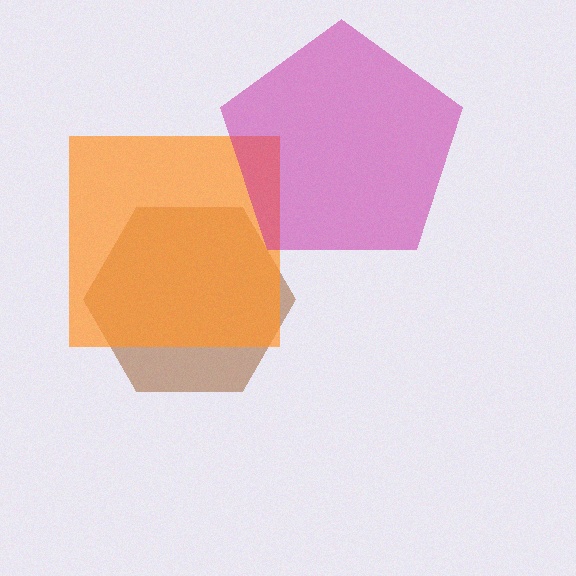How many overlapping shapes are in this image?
There are 3 overlapping shapes in the image.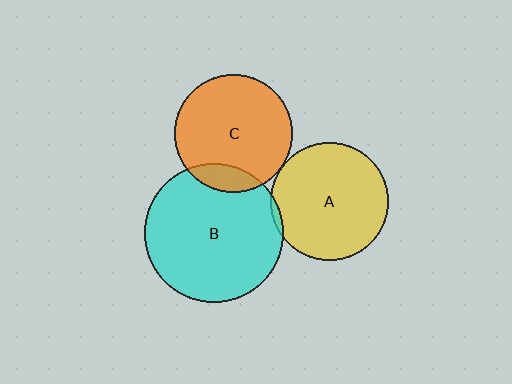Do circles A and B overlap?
Yes.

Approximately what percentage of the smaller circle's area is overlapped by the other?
Approximately 5%.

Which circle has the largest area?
Circle B (cyan).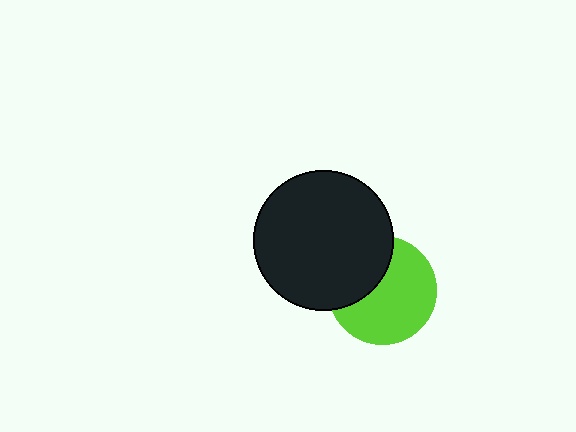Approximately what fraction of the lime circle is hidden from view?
Roughly 34% of the lime circle is hidden behind the black circle.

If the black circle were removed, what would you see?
You would see the complete lime circle.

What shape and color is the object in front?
The object in front is a black circle.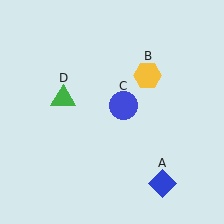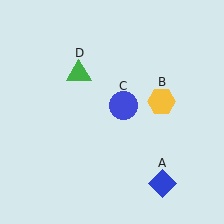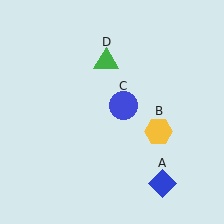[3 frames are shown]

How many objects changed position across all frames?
2 objects changed position: yellow hexagon (object B), green triangle (object D).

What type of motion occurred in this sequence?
The yellow hexagon (object B), green triangle (object D) rotated clockwise around the center of the scene.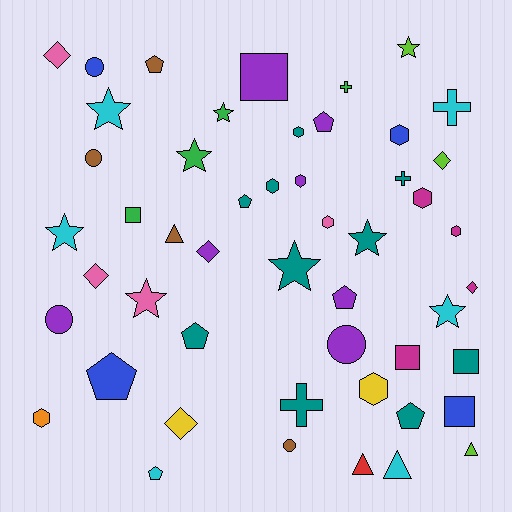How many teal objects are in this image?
There are 10 teal objects.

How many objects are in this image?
There are 50 objects.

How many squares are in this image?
There are 5 squares.